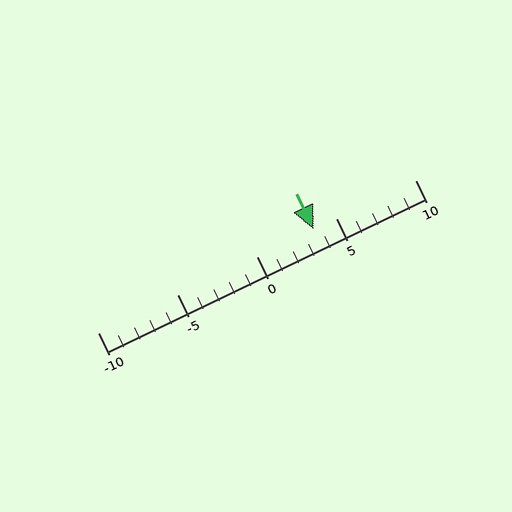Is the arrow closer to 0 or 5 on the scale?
The arrow is closer to 5.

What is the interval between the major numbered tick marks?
The major tick marks are spaced 5 units apart.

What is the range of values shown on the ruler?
The ruler shows values from -10 to 10.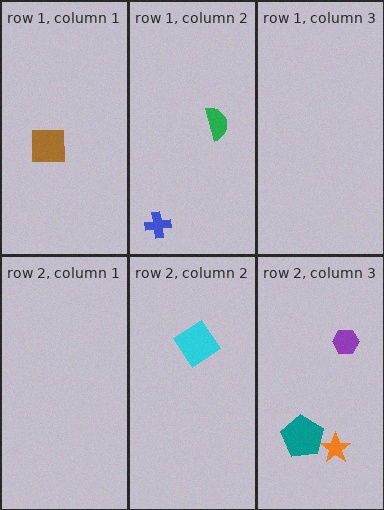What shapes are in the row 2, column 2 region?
The cyan diamond.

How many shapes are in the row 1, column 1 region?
1.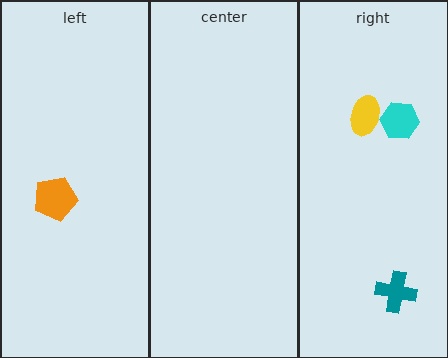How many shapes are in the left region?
1.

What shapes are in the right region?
The cyan hexagon, the teal cross, the yellow ellipse.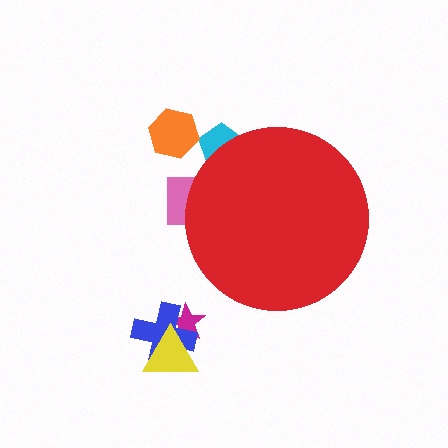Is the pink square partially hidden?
Yes, the pink square is partially hidden behind the red circle.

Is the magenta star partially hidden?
No, the magenta star is fully visible.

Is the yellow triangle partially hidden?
No, the yellow triangle is fully visible.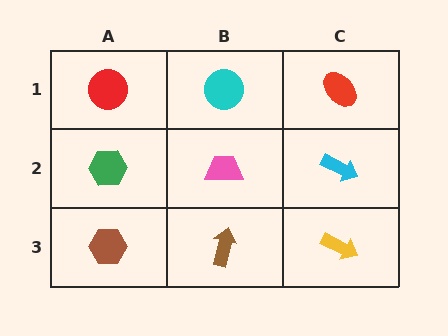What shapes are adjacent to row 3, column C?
A cyan arrow (row 2, column C), a brown arrow (row 3, column B).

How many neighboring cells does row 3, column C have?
2.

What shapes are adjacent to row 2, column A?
A red circle (row 1, column A), a brown hexagon (row 3, column A), a pink trapezoid (row 2, column B).